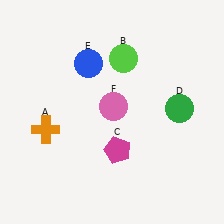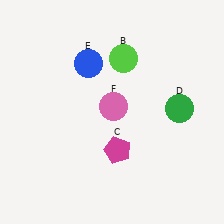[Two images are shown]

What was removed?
The orange cross (A) was removed in Image 2.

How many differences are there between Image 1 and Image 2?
There is 1 difference between the two images.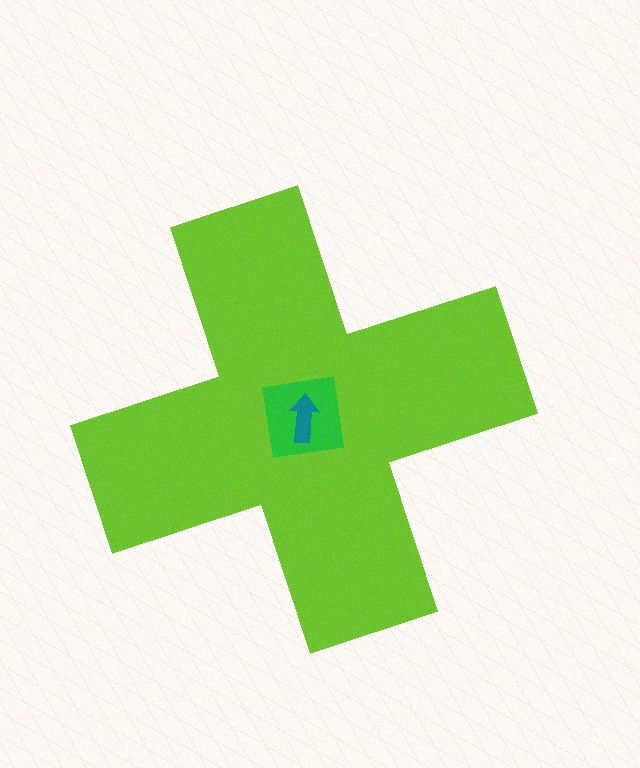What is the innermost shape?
The teal arrow.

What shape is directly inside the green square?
The teal arrow.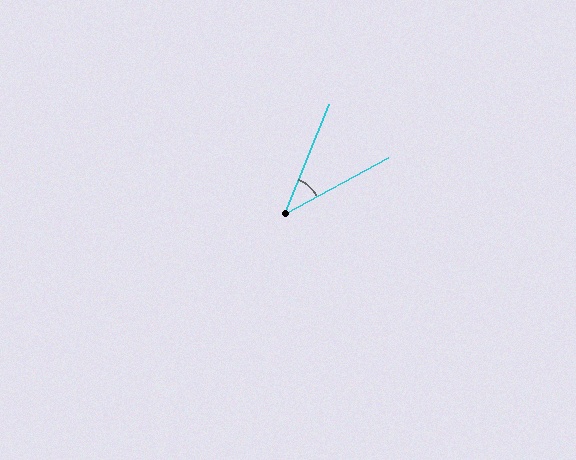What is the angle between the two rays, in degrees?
Approximately 40 degrees.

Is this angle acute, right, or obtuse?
It is acute.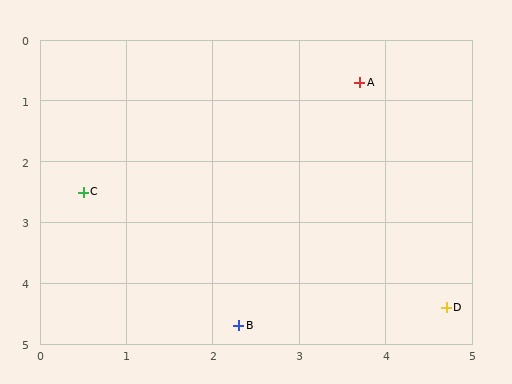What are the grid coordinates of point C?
Point C is at approximately (0.5, 2.5).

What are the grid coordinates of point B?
Point B is at approximately (2.3, 4.7).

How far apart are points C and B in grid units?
Points C and B are about 2.8 grid units apart.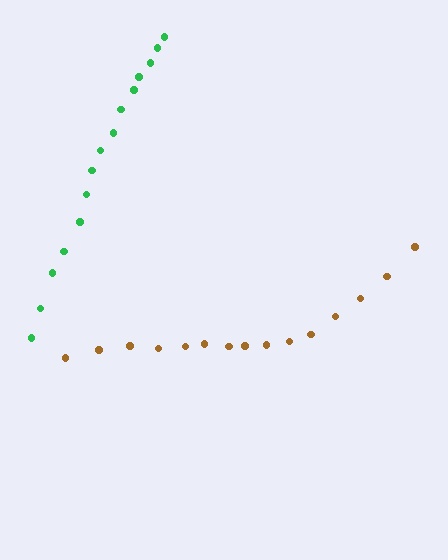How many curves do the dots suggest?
There are 2 distinct paths.